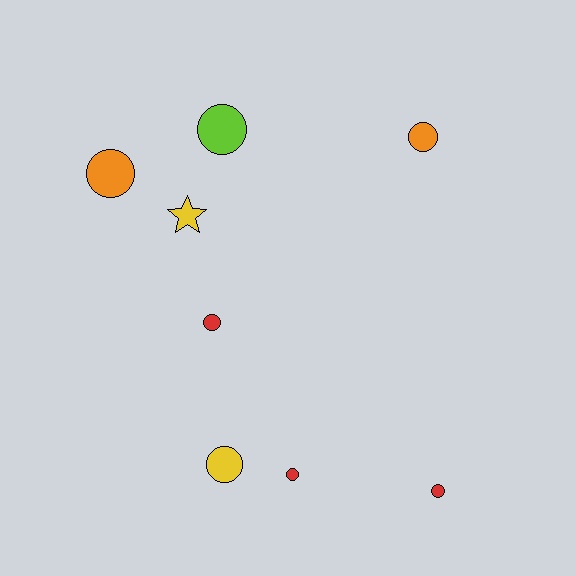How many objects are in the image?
There are 8 objects.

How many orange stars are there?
There are no orange stars.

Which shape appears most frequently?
Circle, with 7 objects.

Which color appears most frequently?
Red, with 3 objects.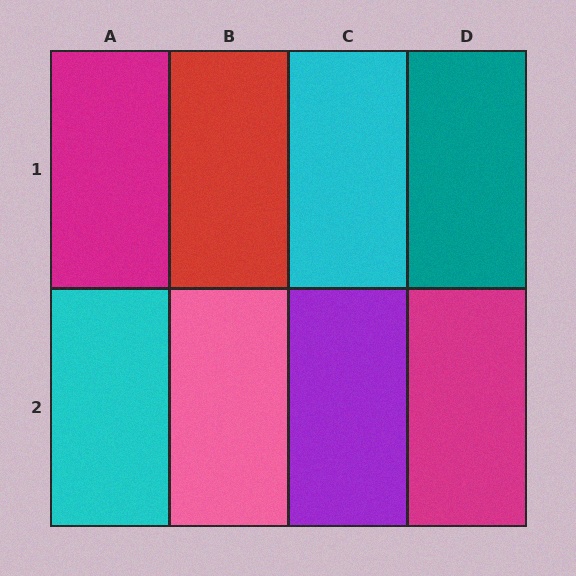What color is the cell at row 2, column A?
Cyan.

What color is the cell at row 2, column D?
Magenta.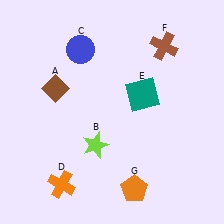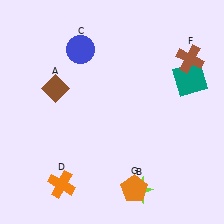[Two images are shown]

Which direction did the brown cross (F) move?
The brown cross (F) moved right.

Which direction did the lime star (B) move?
The lime star (B) moved down.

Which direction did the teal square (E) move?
The teal square (E) moved right.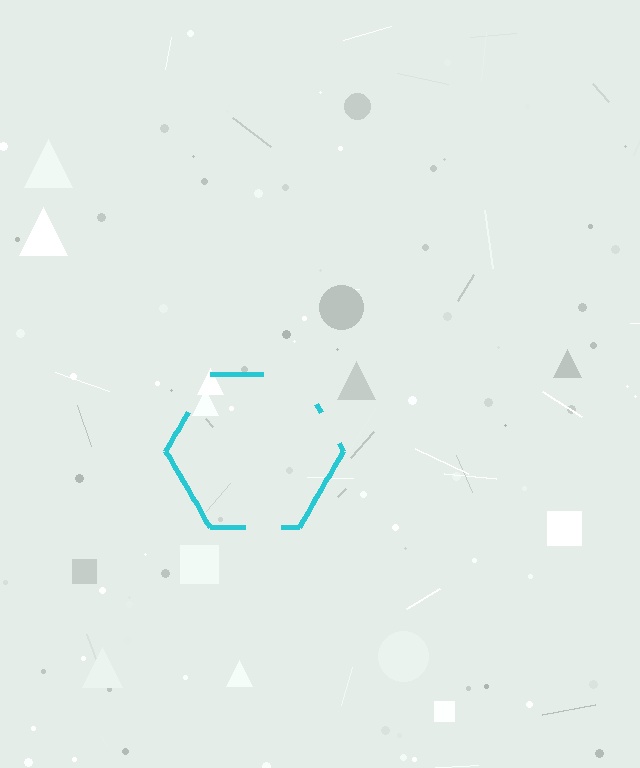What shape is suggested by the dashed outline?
The dashed outline suggests a hexagon.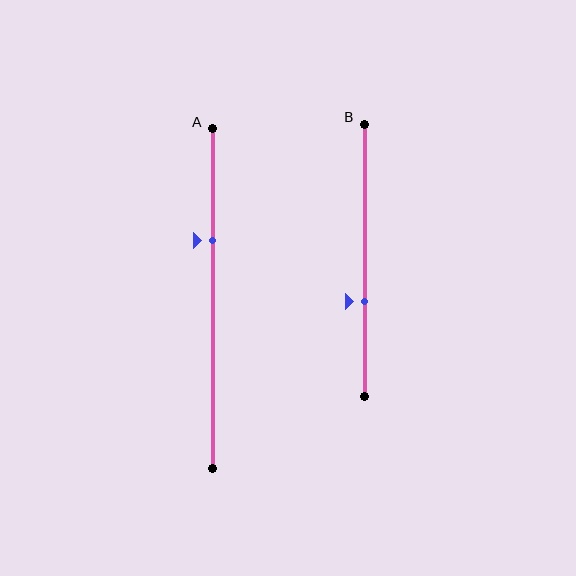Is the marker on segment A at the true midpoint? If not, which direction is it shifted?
No, the marker on segment A is shifted upward by about 17% of the segment length.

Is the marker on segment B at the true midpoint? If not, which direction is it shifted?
No, the marker on segment B is shifted downward by about 15% of the segment length.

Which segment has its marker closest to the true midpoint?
Segment B has its marker closest to the true midpoint.